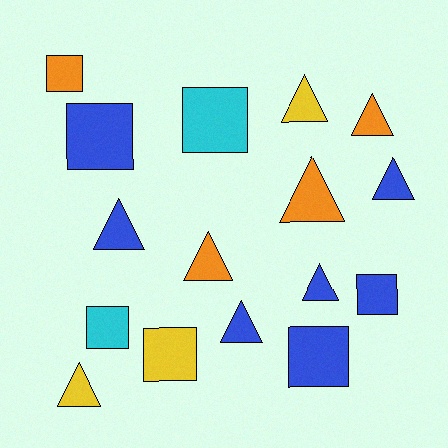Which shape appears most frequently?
Triangle, with 9 objects.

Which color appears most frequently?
Blue, with 7 objects.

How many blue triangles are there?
There are 4 blue triangles.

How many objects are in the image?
There are 16 objects.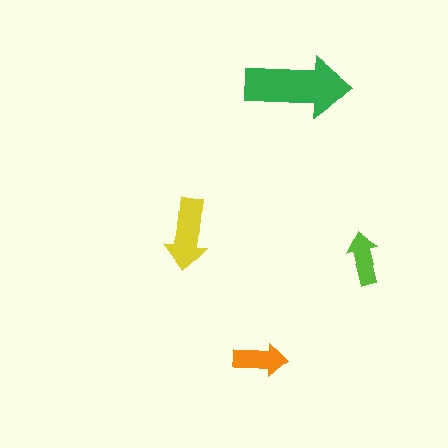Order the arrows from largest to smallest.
the green one, the yellow one, the orange one, the lime one.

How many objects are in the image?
There are 4 objects in the image.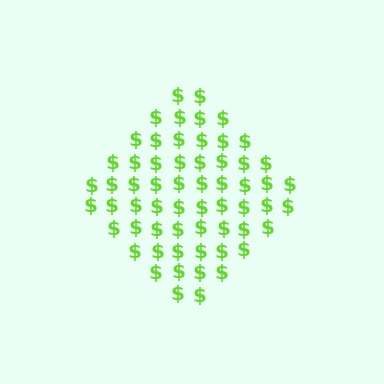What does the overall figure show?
The overall figure shows a diamond.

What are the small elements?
The small elements are dollar signs.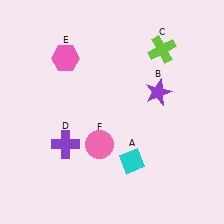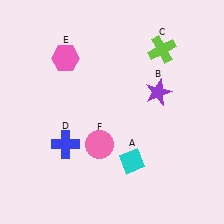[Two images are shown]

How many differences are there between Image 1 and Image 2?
There is 1 difference between the two images.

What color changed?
The cross (D) changed from purple in Image 1 to blue in Image 2.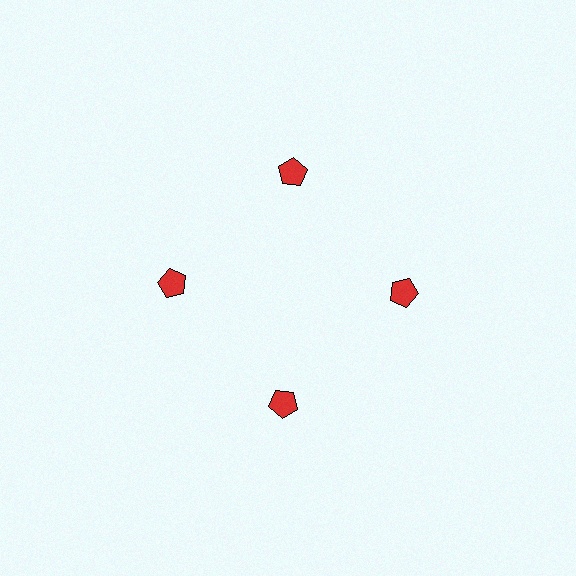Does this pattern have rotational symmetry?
Yes, this pattern has 4-fold rotational symmetry. It looks the same after rotating 90 degrees around the center.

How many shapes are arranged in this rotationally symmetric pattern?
There are 4 shapes, arranged in 4 groups of 1.